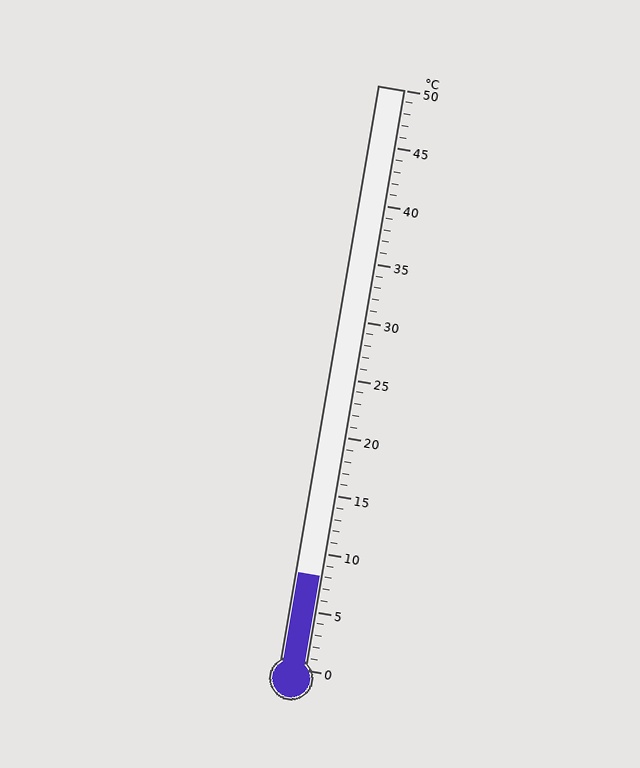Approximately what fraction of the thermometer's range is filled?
The thermometer is filled to approximately 15% of its range.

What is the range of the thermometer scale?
The thermometer scale ranges from 0°C to 50°C.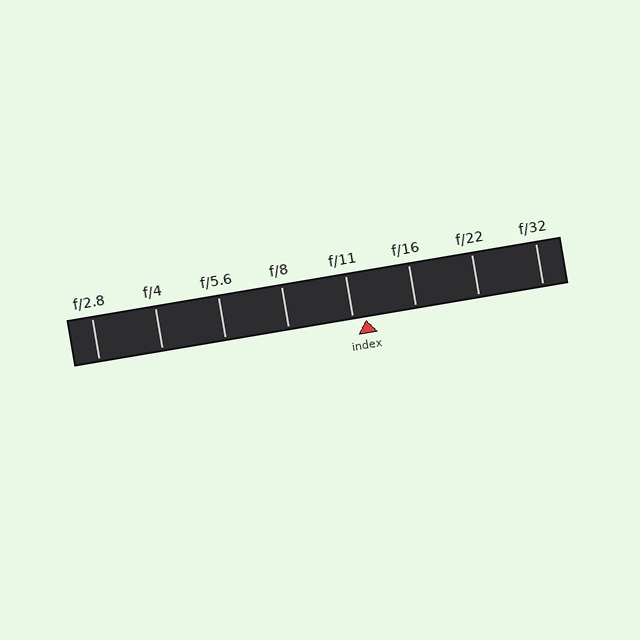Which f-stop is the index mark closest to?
The index mark is closest to f/11.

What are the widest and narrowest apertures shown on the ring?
The widest aperture shown is f/2.8 and the narrowest is f/32.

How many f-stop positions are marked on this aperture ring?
There are 8 f-stop positions marked.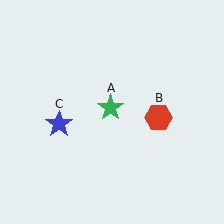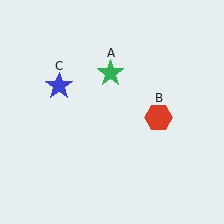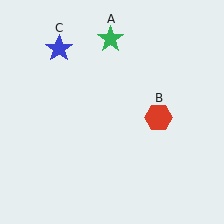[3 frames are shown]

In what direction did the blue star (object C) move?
The blue star (object C) moved up.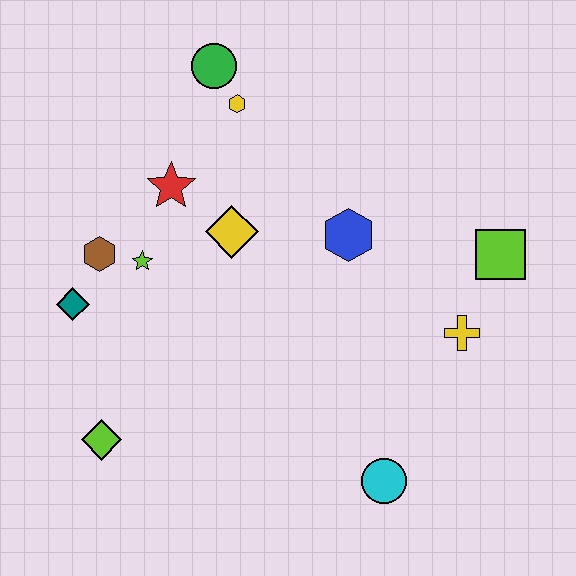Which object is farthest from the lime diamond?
The lime square is farthest from the lime diamond.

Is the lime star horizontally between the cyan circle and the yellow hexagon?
No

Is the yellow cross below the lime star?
Yes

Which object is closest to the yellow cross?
The lime square is closest to the yellow cross.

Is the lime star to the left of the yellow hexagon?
Yes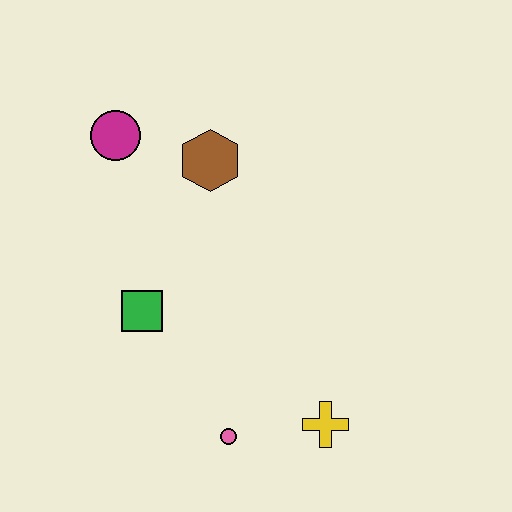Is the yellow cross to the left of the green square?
No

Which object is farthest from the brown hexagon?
The yellow cross is farthest from the brown hexagon.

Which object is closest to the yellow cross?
The pink circle is closest to the yellow cross.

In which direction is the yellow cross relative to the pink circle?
The yellow cross is to the right of the pink circle.